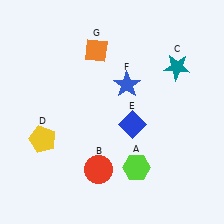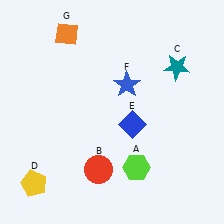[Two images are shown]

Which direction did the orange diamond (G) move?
The orange diamond (G) moved left.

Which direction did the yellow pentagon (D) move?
The yellow pentagon (D) moved down.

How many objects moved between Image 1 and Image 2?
2 objects moved between the two images.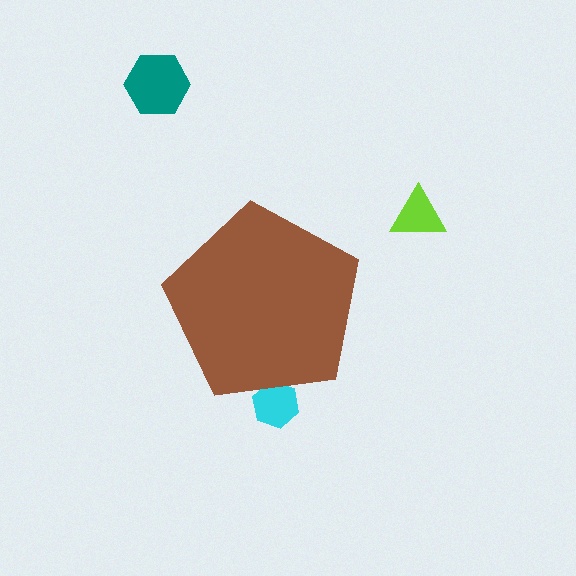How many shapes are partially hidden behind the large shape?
1 shape is partially hidden.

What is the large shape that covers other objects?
A brown pentagon.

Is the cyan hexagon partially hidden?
Yes, the cyan hexagon is partially hidden behind the brown pentagon.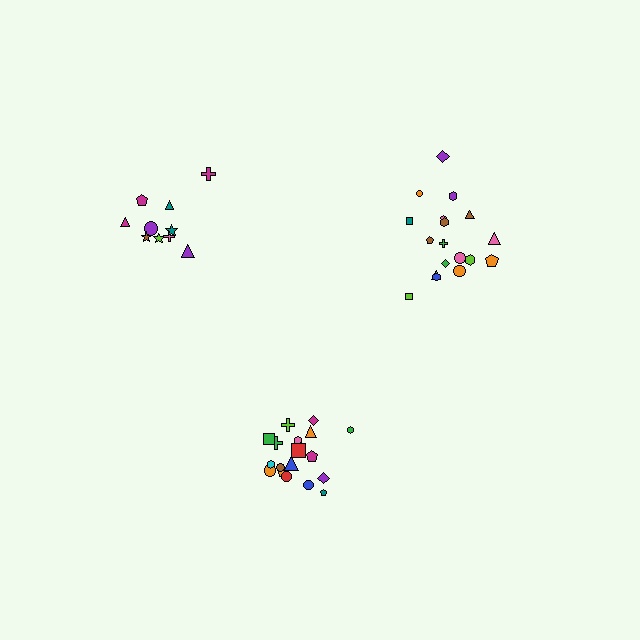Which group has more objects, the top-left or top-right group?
The top-right group.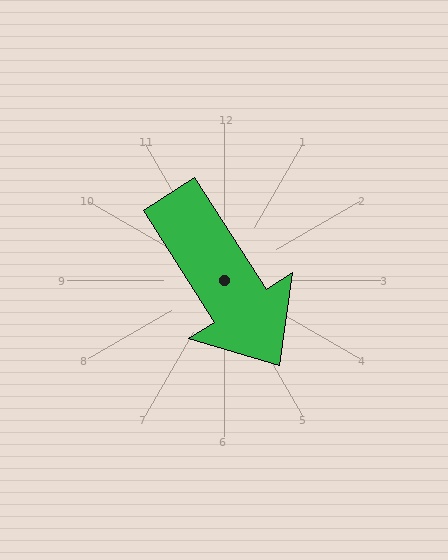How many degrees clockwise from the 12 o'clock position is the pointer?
Approximately 147 degrees.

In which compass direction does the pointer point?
Southeast.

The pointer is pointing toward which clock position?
Roughly 5 o'clock.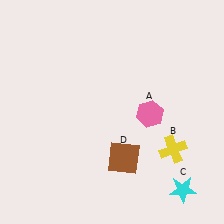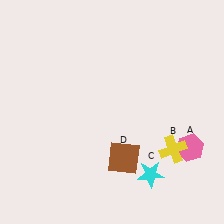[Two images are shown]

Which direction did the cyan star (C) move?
The cyan star (C) moved left.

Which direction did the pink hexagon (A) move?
The pink hexagon (A) moved right.